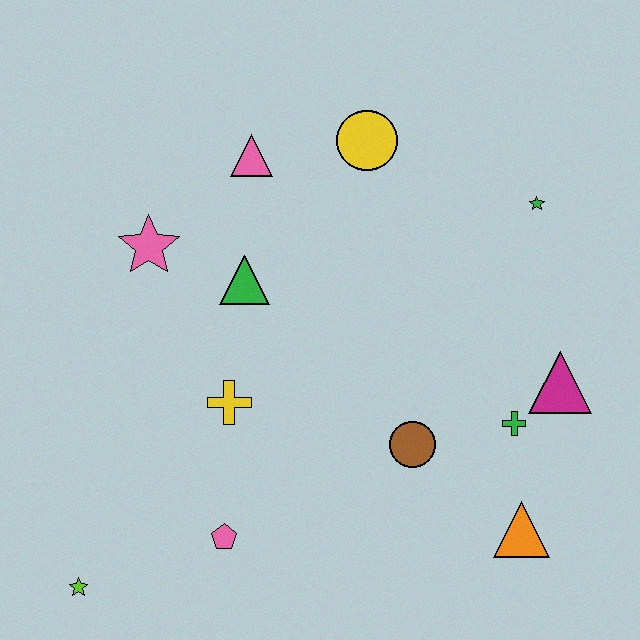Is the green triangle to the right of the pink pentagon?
Yes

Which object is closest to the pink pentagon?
The yellow cross is closest to the pink pentagon.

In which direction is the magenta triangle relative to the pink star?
The magenta triangle is to the right of the pink star.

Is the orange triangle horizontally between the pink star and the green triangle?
No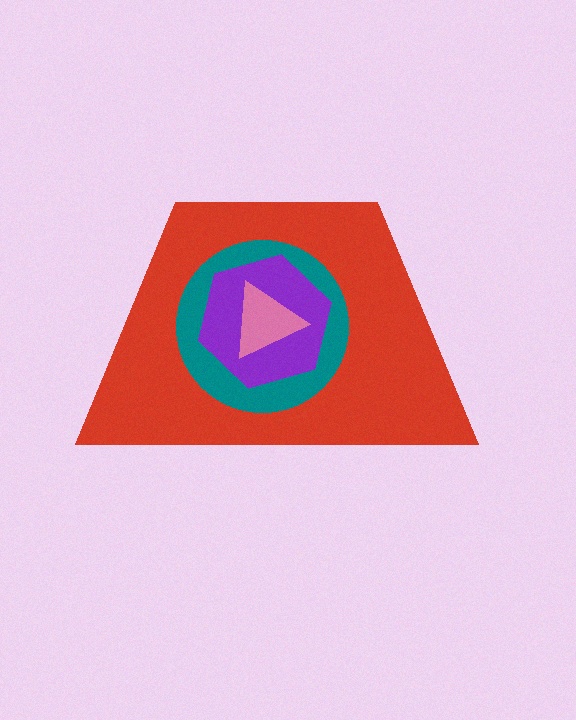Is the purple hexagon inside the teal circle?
Yes.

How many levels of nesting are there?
4.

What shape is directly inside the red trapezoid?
The teal circle.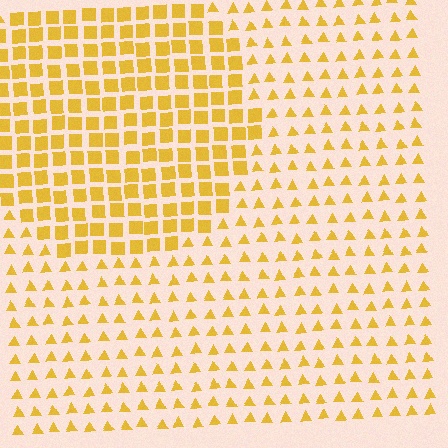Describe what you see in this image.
The image is filled with small yellow elements arranged in a uniform grid. A circle-shaped region contains squares, while the surrounding area contains triangles. The boundary is defined purely by the change in element shape.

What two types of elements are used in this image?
The image uses squares inside the circle region and triangles outside it.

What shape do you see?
I see a circle.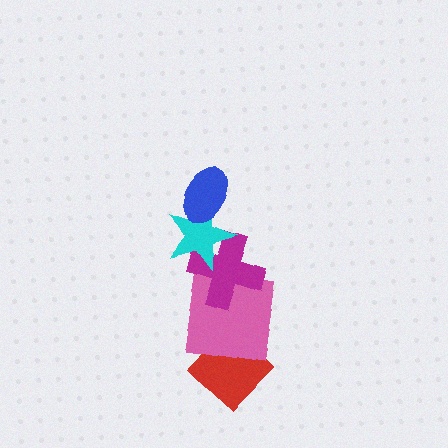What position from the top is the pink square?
The pink square is 4th from the top.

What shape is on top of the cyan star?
The blue ellipse is on top of the cyan star.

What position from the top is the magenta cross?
The magenta cross is 3rd from the top.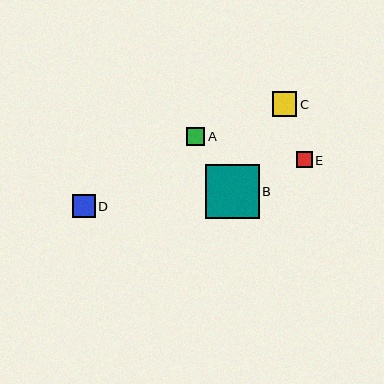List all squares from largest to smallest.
From largest to smallest: B, C, D, A, E.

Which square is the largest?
Square B is the largest with a size of approximately 53 pixels.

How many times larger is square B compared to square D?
Square B is approximately 2.4 times the size of square D.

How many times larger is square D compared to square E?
Square D is approximately 1.4 times the size of square E.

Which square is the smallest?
Square E is the smallest with a size of approximately 16 pixels.